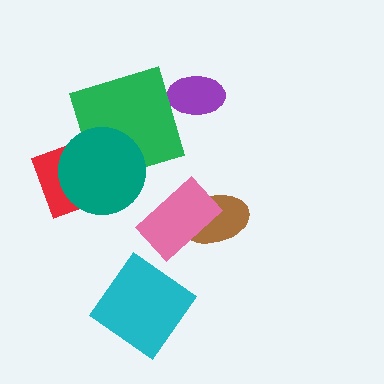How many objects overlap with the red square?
1 object overlaps with the red square.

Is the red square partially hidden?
Yes, it is partially covered by another shape.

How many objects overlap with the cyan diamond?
0 objects overlap with the cyan diamond.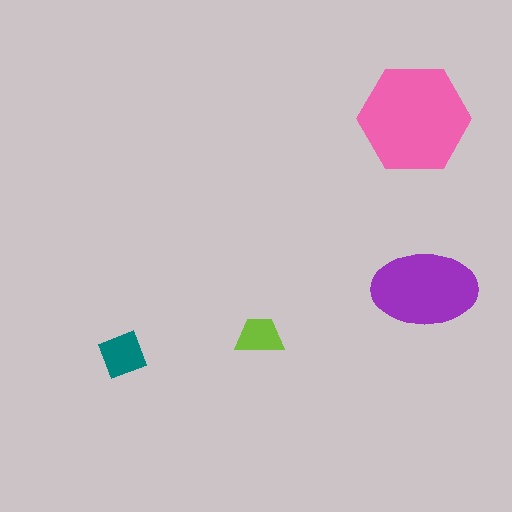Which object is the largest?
The pink hexagon.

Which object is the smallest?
The lime trapezoid.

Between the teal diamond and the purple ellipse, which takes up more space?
The purple ellipse.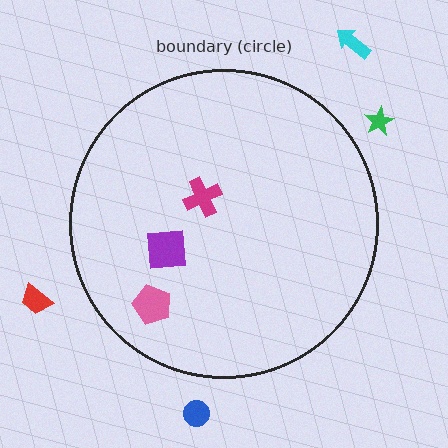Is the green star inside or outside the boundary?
Outside.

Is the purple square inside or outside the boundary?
Inside.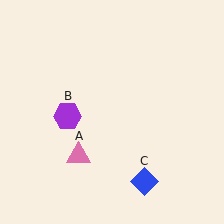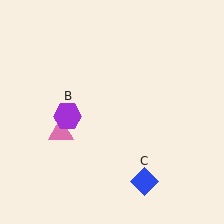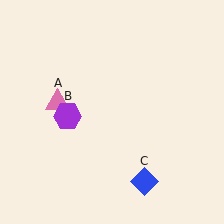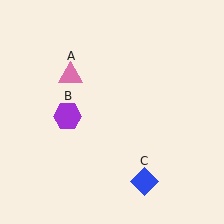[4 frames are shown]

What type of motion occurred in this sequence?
The pink triangle (object A) rotated clockwise around the center of the scene.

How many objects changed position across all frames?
1 object changed position: pink triangle (object A).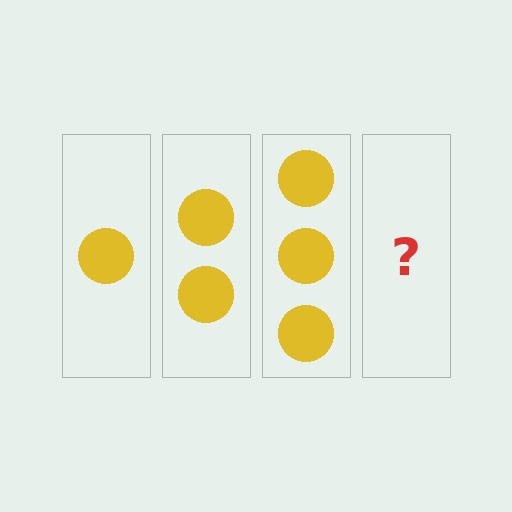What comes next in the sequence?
The next element should be 4 circles.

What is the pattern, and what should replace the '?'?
The pattern is that each step adds one more circle. The '?' should be 4 circles.